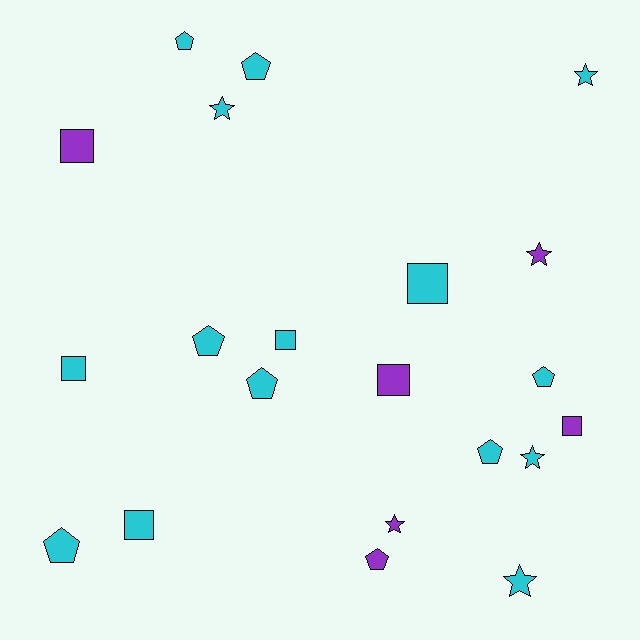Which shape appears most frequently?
Pentagon, with 8 objects.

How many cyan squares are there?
There are 4 cyan squares.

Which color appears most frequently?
Cyan, with 15 objects.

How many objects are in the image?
There are 21 objects.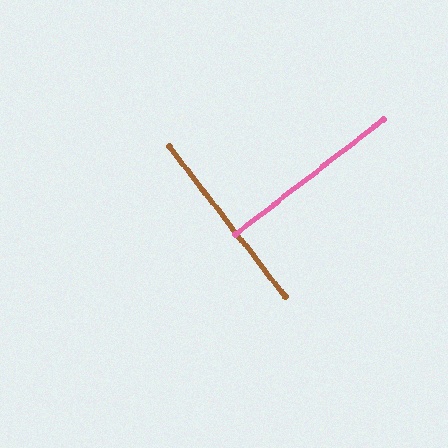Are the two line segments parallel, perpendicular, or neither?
Perpendicular — they meet at approximately 90°.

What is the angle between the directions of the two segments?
Approximately 90 degrees.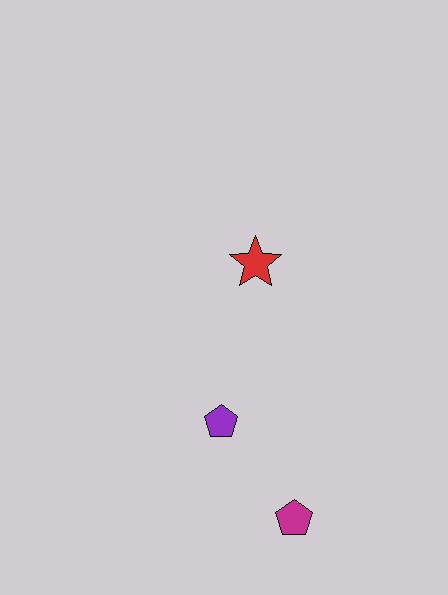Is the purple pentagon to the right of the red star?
No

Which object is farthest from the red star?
The magenta pentagon is farthest from the red star.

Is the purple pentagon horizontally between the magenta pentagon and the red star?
No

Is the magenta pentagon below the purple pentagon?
Yes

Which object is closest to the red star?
The purple pentagon is closest to the red star.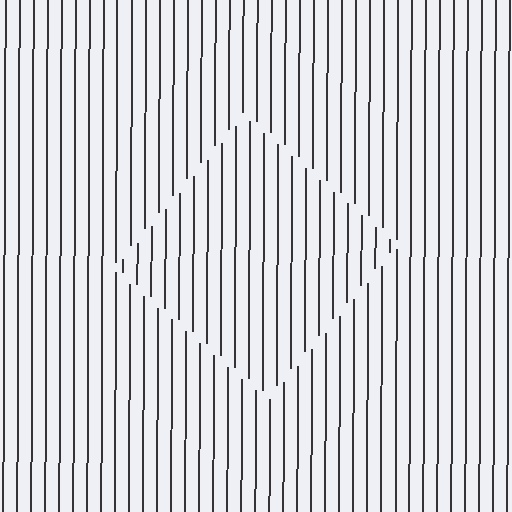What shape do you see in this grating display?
An illusory square. The interior of the shape contains the same grating, shifted by half a period — the contour is defined by the phase discontinuity where line-ends from the inner and outer gratings abut.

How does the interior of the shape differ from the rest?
The interior of the shape contains the same grating, shifted by half a period — the contour is defined by the phase discontinuity where line-ends from the inner and outer gratings abut.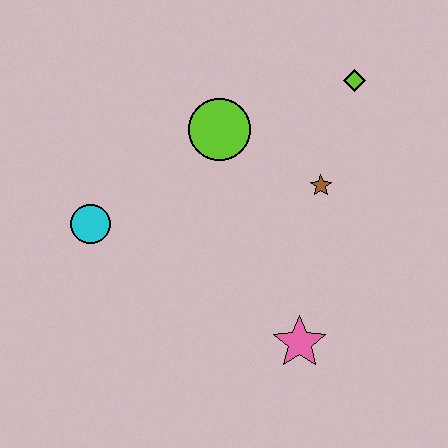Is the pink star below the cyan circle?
Yes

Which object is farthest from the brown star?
The cyan circle is farthest from the brown star.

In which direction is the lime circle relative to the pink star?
The lime circle is above the pink star.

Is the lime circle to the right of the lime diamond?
No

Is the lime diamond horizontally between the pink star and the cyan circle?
No